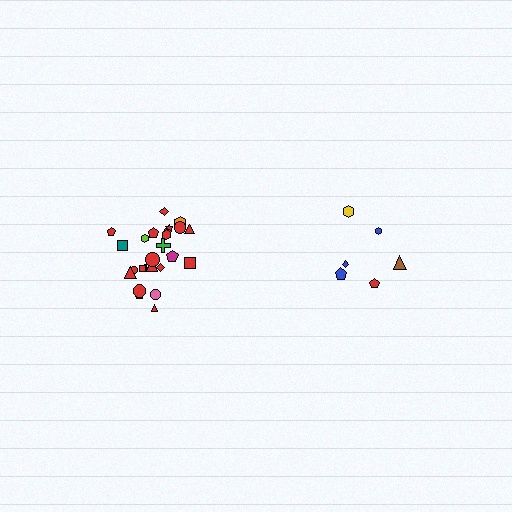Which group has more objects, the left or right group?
The left group.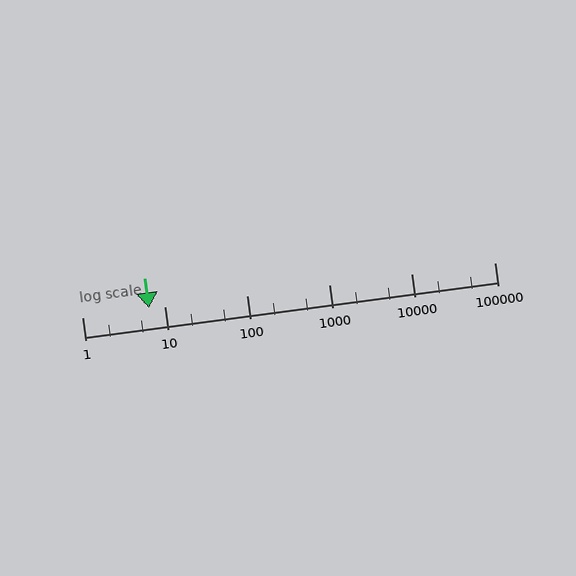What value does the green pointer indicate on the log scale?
The pointer indicates approximately 6.4.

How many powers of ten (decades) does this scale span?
The scale spans 5 decades, from 1 to 100000.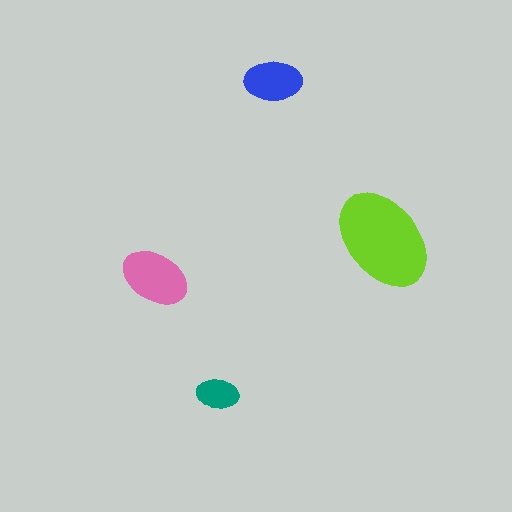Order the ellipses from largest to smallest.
the lime one, the pink one, the blue one, the teal one.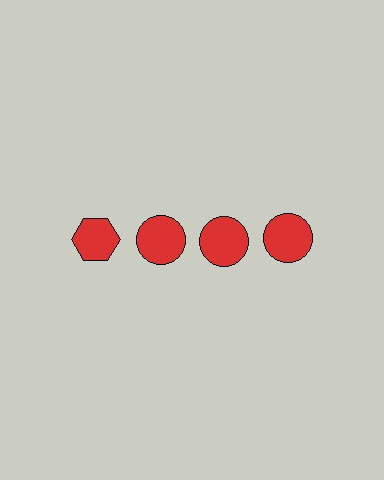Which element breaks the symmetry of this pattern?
The red hexagon in the top row, leftmost column breaks the symmetry. All other shapes are red circles.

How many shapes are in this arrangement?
There are 4 shapes arranged in a grid pattern.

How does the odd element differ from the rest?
It has a different shape: hexagon instead of circle.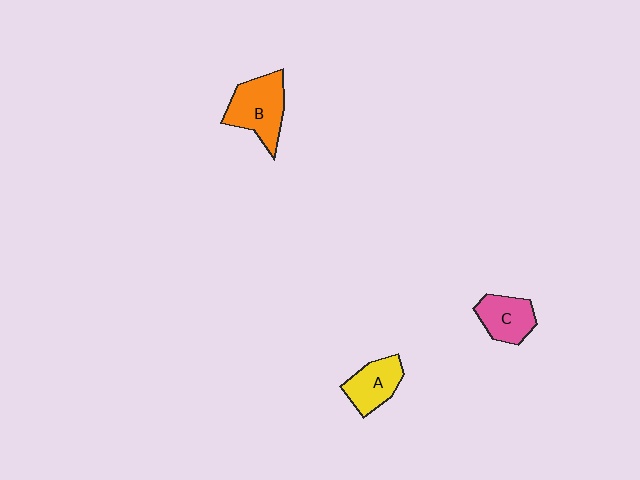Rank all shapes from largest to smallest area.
From largest to smallest: B (orange), C (pink), A (yellow).